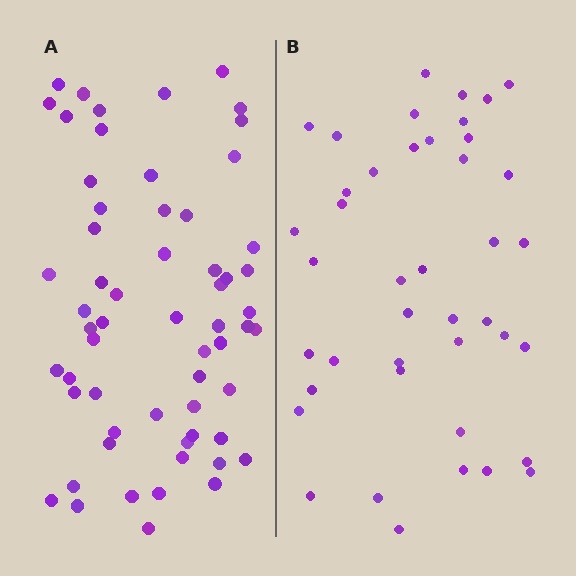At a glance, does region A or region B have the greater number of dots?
Region A (the left region) has more dots.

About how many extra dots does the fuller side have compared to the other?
Region A has approximately 20 more dots than region B.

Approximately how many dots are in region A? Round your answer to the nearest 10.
About 60 dots.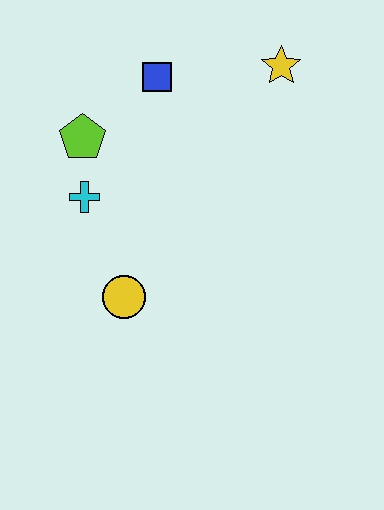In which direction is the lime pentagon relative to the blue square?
The lime pentagon is to the left of the blue square.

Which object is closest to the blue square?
The lime pentagon is closest to the blue square.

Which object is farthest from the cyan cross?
The yellow star is farthest from the cyan cross.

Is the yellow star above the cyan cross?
Yes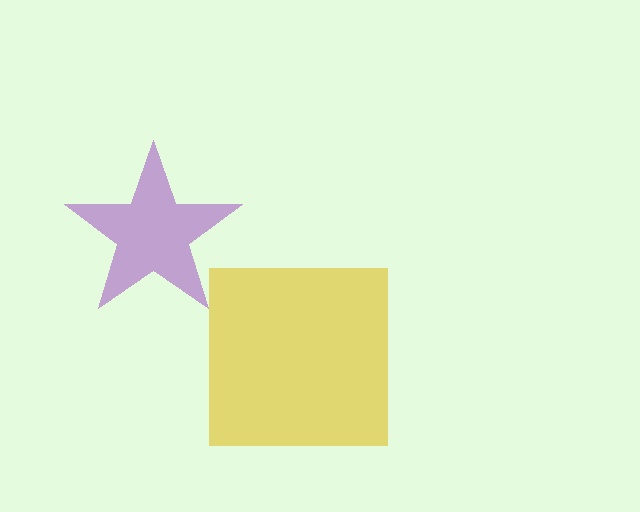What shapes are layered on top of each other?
The layered shapes are: a purple star, a yellow square.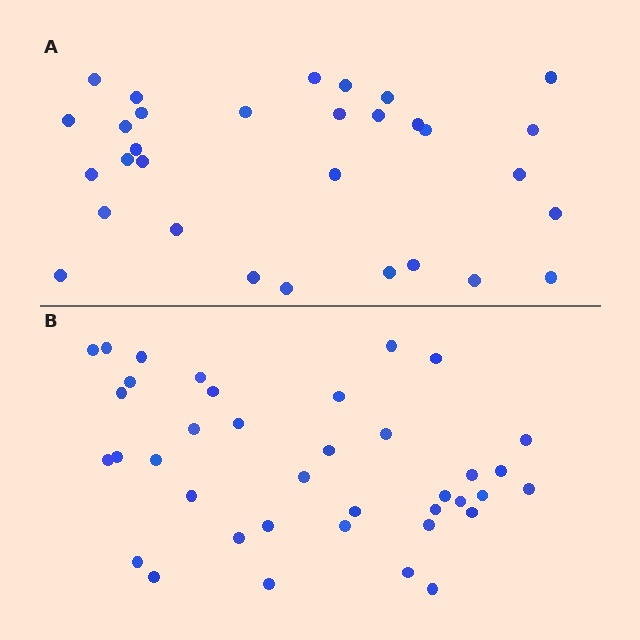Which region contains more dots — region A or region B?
Region B (the bottom region) has more dots.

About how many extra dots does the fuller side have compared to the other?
Region B has roughly 8 or so more dots than region A.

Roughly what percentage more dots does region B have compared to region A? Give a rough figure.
About 25% more.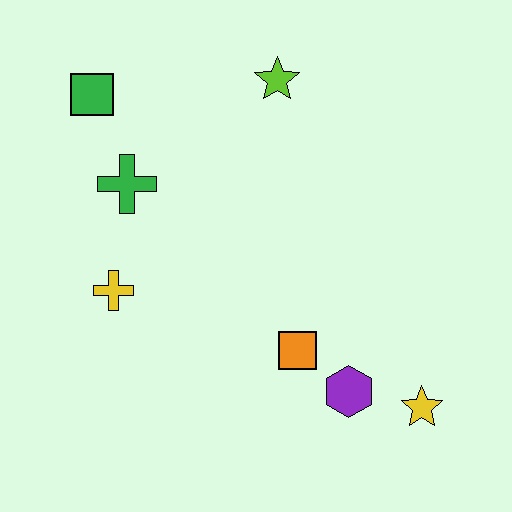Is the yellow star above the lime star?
No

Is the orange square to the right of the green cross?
Yes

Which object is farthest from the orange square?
The green square is farthest from the orange square.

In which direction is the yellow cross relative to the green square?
The yellow cross is below the green square.